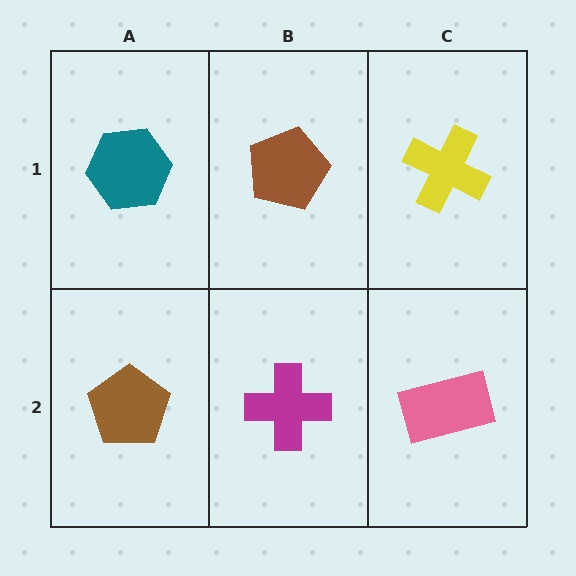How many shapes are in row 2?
3 shapes.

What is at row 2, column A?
A brown pentagon.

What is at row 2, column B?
A magenta cross.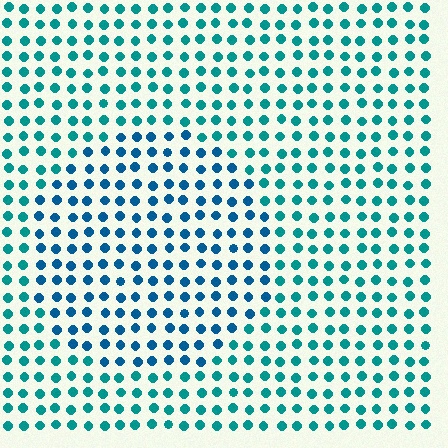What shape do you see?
I see a circle.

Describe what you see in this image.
The image is filled with small teal elements in a uniform arrangement. A circle-shaped region is visible where the elements are tinted to a slightly different hue, forming a subtle color boundary.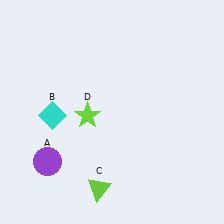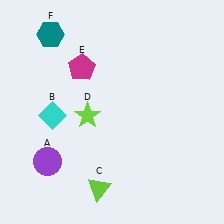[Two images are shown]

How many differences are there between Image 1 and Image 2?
There are 2 differences between the two images.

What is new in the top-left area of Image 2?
A magenta pentagon (E) was added in the top-left area of Image 2.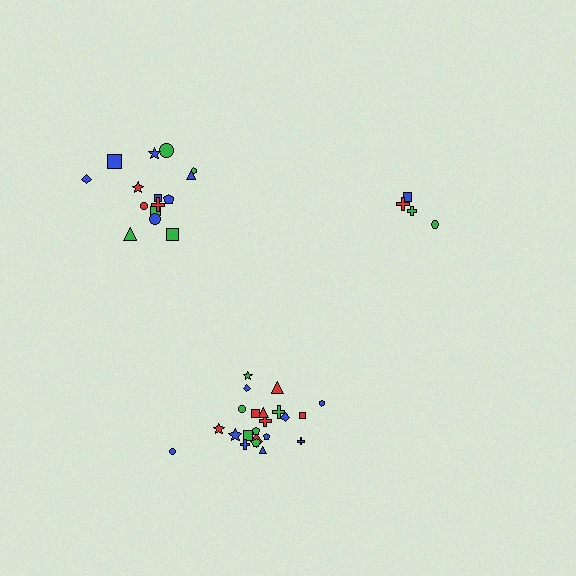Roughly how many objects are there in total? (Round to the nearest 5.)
Roughly 40 objects in total.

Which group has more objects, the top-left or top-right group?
The top-left group.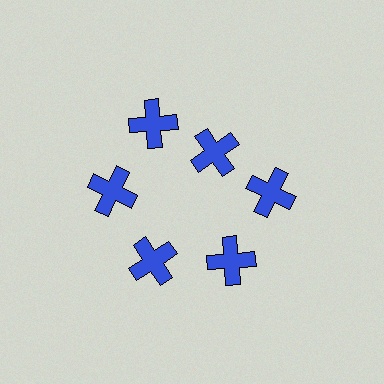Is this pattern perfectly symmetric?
No. The 6 blue crosses are arranged in a ring, but one element near the 1 o'clock position is pulled inward toward the center, breaking the 6-fold rotational symmetry.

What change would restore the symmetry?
The symmetry would be restored by moving it outward, back onto the ring so that all 6 crosses sit at equal angles and equal distance from the center.